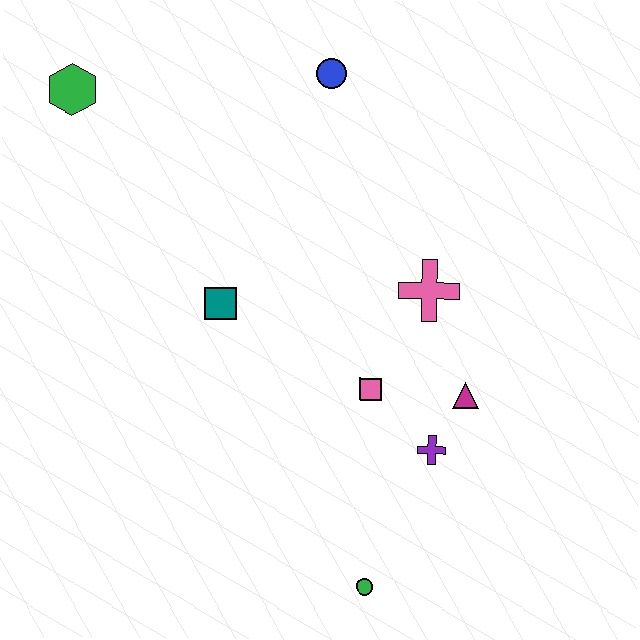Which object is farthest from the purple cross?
The green hexagon is farthest from the purple cross.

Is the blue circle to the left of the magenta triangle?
Yes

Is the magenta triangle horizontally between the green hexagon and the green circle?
No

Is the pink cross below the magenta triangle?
No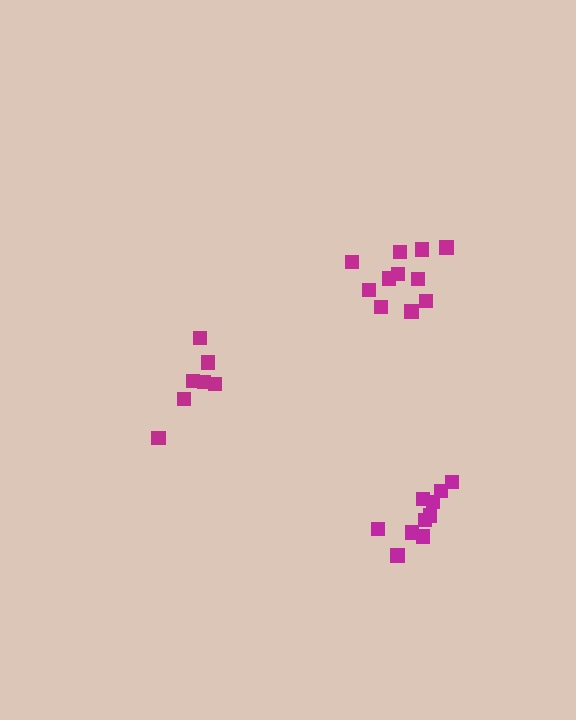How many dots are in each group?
Group 1: 10 dots, Group 2: 11 dots, Group 3: 7 dots (28 total).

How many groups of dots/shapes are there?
There are 3 groups.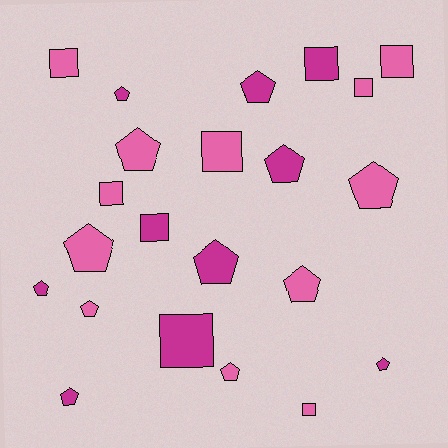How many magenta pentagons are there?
There are 7 magenta pentagons.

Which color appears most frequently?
Pink, with 12 objects.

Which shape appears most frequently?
Pentagon, with 13 objects.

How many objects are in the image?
There are 22 objects.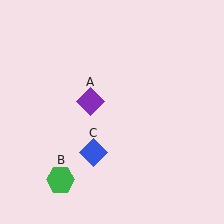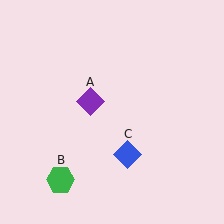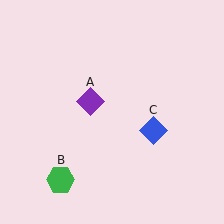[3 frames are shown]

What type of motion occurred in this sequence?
The blue diamond (object C) rotated counterclockwise around the center of the scene.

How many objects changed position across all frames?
1 object changed position: blue diamond (object C).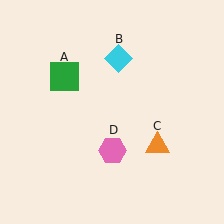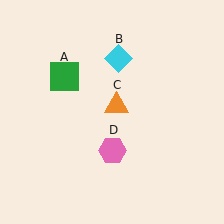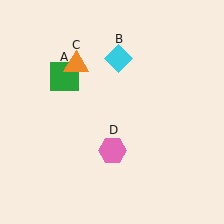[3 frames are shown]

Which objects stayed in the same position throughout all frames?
Green square (object A) and cyan diamond (object B) and pink hexagon (object D) remained stationary.